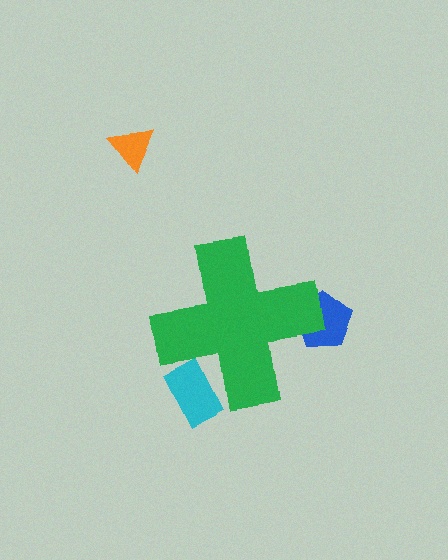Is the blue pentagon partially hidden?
Yes, the blue pentagon is partially hidden behind the green cross.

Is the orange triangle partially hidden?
No, the orange triangle is fully visible.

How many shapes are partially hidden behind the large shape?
2 shapes are partially hidden.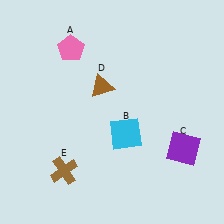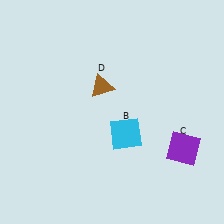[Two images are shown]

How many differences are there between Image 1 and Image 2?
There are 2 differences between the two images.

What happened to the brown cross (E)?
The brown cross (E) was removed in Image 2. It was in the bottom-left area of Image 1.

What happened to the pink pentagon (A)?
The pink pentagon (A) was removed in Image 2. It was in the top-left area of Image 1.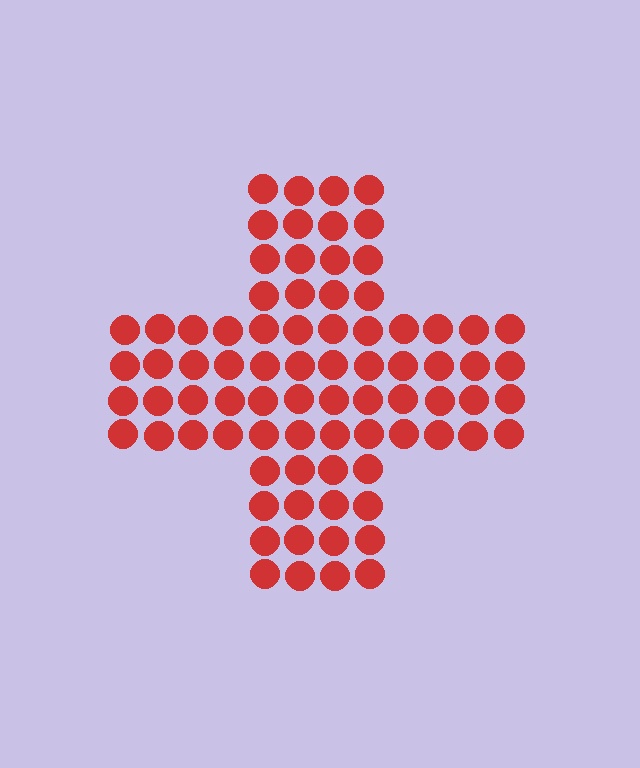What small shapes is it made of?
It is made of small circles.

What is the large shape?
The large shape is a cross.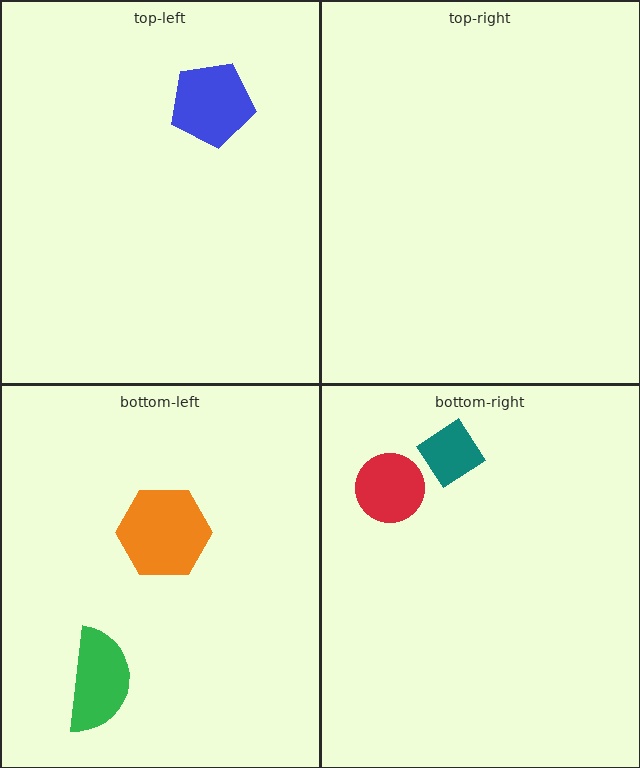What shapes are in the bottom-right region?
The teal diamond, the red circle.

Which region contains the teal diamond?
The bottom-right region.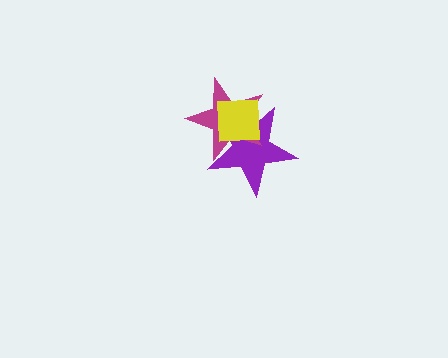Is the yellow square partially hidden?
No, no other shape covers it.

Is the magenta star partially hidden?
Yes, it is partially covered by another shape.